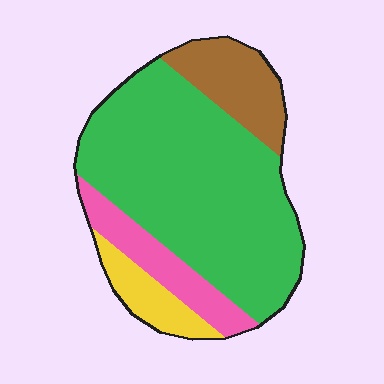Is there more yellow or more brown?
Brown.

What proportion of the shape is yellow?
Yellow covers about 10% of the shape.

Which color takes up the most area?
Green, at roughly 65%.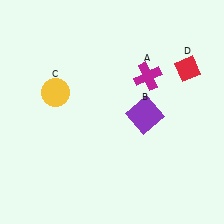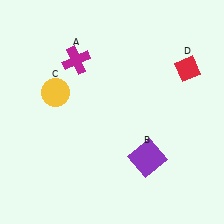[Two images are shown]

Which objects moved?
The objects that moved are: the magenta cross (A), the purple square (B).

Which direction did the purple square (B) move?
The purple square (B) moved down.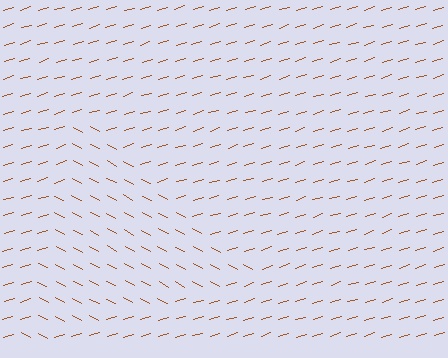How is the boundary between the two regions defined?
The boundary is defined purely by a change in line orientation (approximately 45 degrees difference). All lines are the same color and thickness.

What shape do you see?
I see a triangle.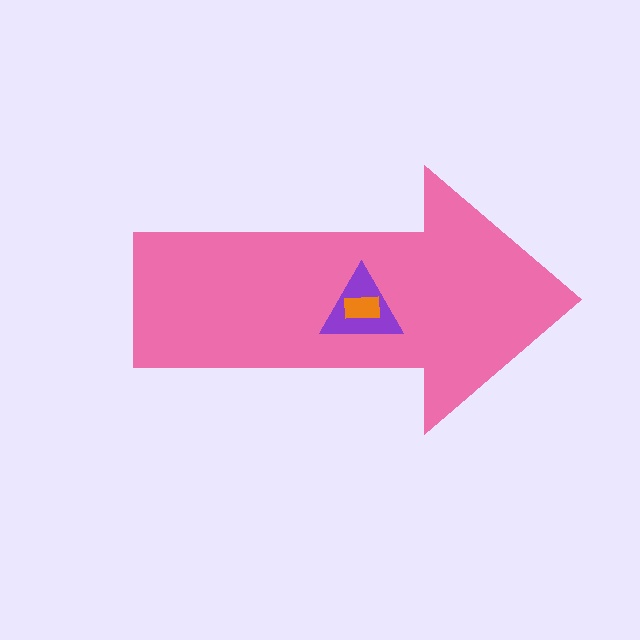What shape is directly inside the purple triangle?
The orange rectangle.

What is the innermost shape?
The orange rectangle.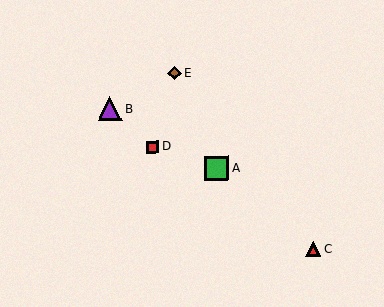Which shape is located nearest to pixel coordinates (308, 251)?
The red triangle (labeled C) at (314, 250) is nearest to that location.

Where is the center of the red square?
The center of the red square is at (153, 147).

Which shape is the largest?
The purple triangle (labeled B) is the largest.